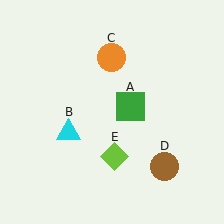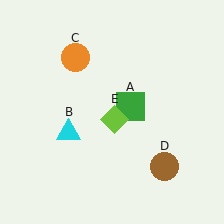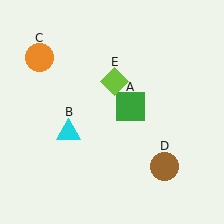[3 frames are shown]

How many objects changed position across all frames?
2 objects changed position: orange circle (object C), lime diamond (object E).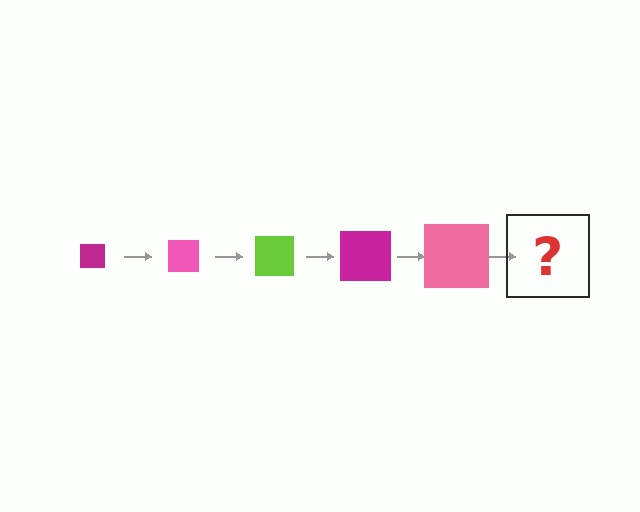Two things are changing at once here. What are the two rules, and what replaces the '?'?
The two rules are that the square grows larger each step and the color cycles through magenta, pink, and lime. The '?' should be a lime square, larger than the previous one.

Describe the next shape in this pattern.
It should be a lime square, larger than the previous one.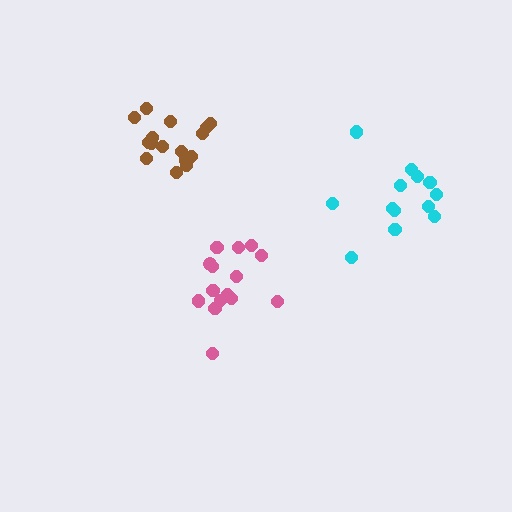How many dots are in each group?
Group 1: 13 dots, Group 2: 16 dots, Group 3: 15 dots (44 total).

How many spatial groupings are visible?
There are 3 spatial groupings.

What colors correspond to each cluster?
The clusters are colored: cyan, brown, pink.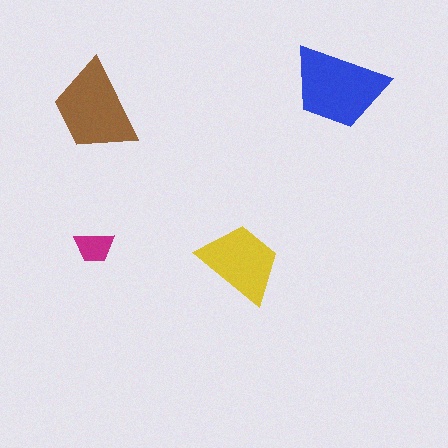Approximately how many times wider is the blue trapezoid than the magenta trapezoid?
About 2.5 times wider.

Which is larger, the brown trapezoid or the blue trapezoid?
The blue one.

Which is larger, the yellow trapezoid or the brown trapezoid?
The brown one.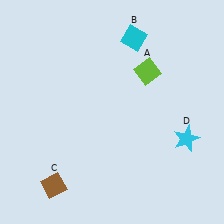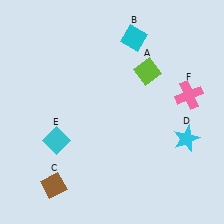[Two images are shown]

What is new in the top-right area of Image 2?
A pink cross (F) was added in the top-right area of Image 2.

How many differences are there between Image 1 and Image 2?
There are 2 differences between the two images.